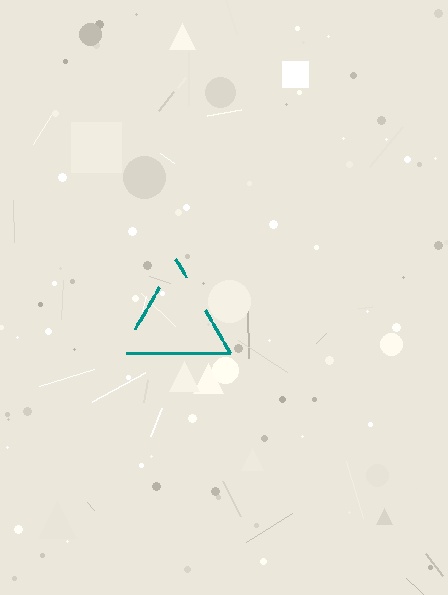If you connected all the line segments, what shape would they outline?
They would outline a triangle.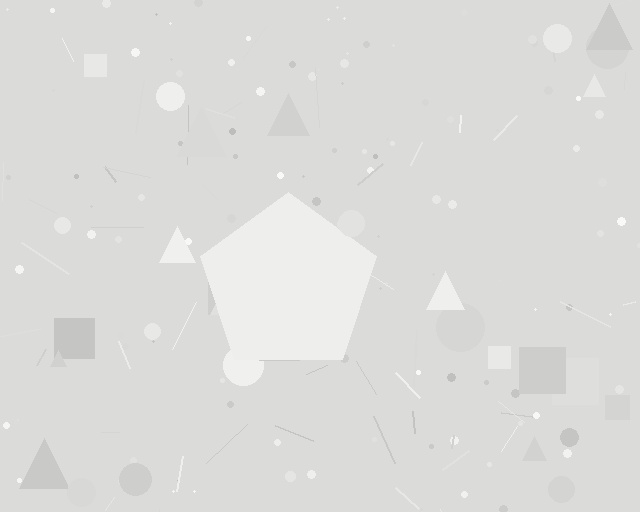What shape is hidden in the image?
A pentagon is hidden in the image.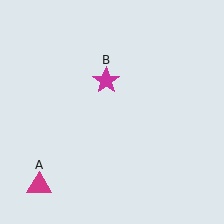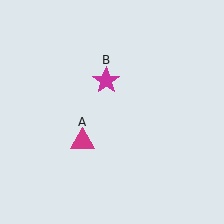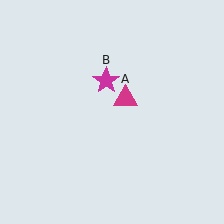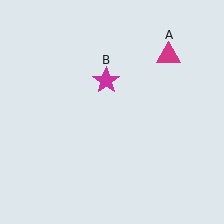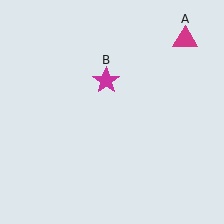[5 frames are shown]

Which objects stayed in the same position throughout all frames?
Magenta star (object B) remained stationary.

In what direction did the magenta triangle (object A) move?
The magenta triangle (object A) moved up and to the right.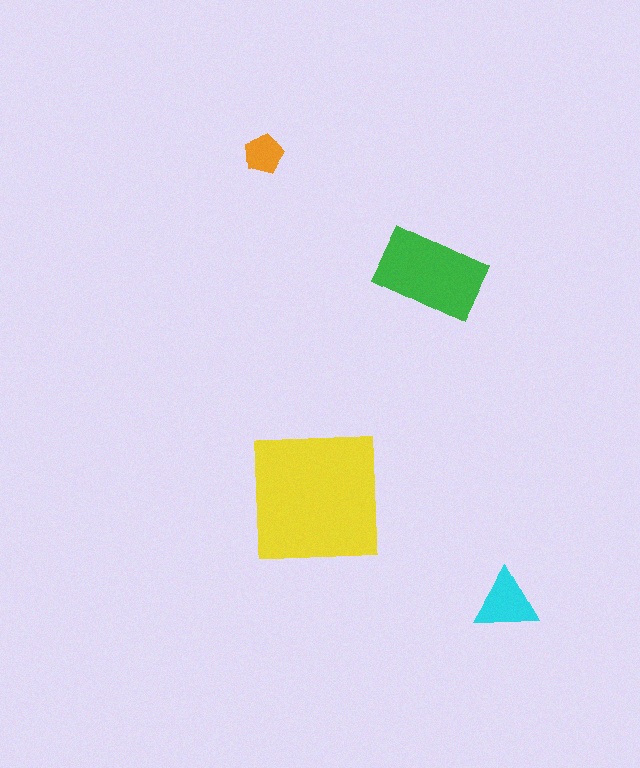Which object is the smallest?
The orange pentagon.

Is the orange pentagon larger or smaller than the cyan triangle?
Smaller.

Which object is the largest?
The yellow square.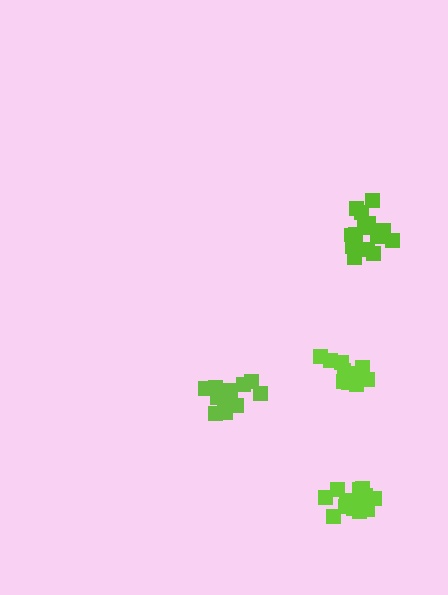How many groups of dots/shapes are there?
There are 4 groups.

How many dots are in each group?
Group 1: 18 dots, Group 2: 12 dots, Group 3: 18 dots, Group 4: 16 dots (64 total).